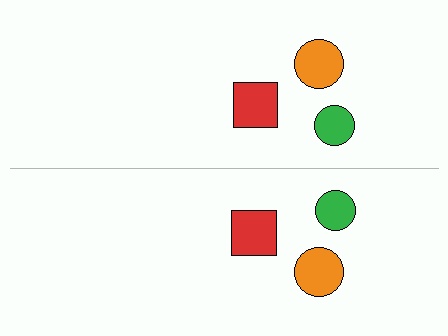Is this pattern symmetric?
Yes, this pattern has bilateral (reflection) symmetry.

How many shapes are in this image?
There are 6 shapes in this image.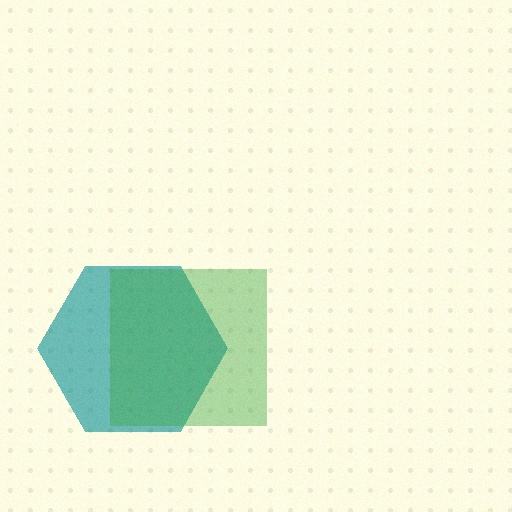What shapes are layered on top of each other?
The layered shapes are: a teal hexagon, a green square.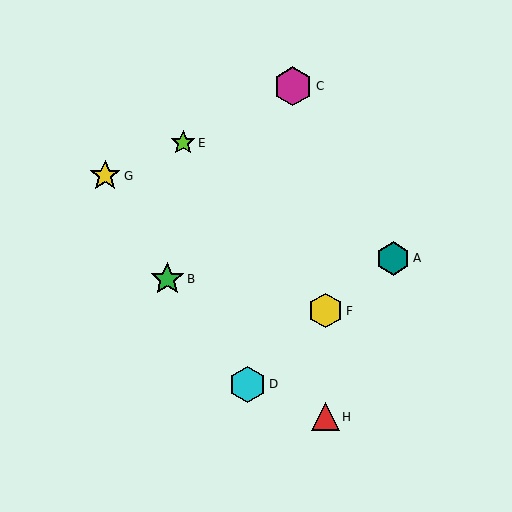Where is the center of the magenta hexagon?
The center of the magenta hexagon is at (293, 86).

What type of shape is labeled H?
Shape H is a red triangle.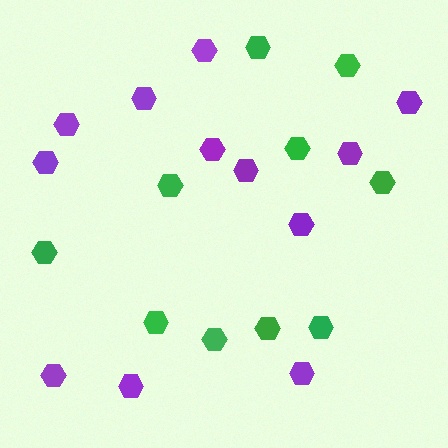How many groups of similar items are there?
There are 2 groups: one group of purple hexagons (12) and one group of green hexagons (10).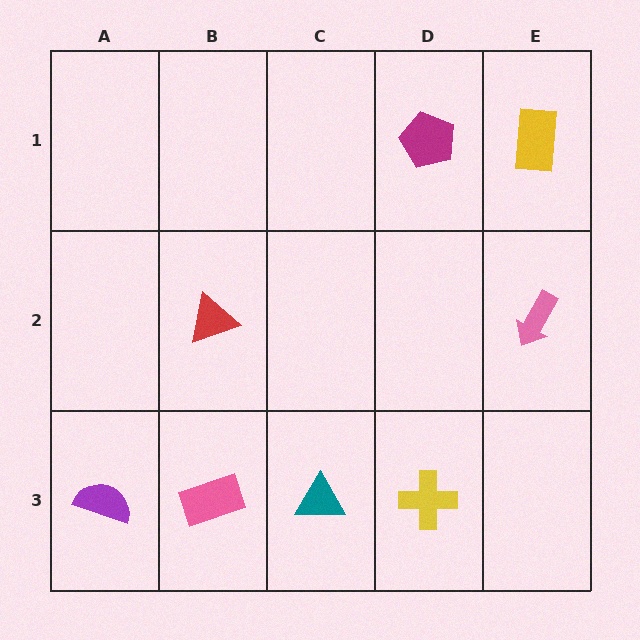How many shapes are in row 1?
2 shapes.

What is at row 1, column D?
A magenta pentagon.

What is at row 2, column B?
A red triangle.